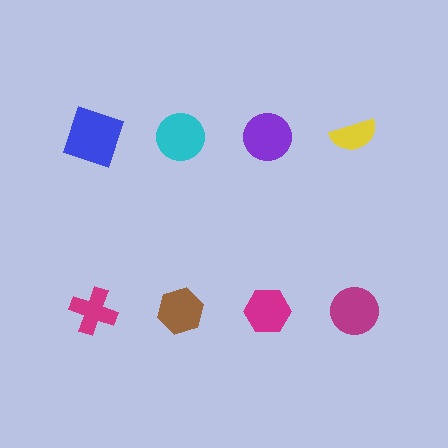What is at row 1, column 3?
A purple circle.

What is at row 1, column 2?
A cyan circle.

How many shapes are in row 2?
4 shapes.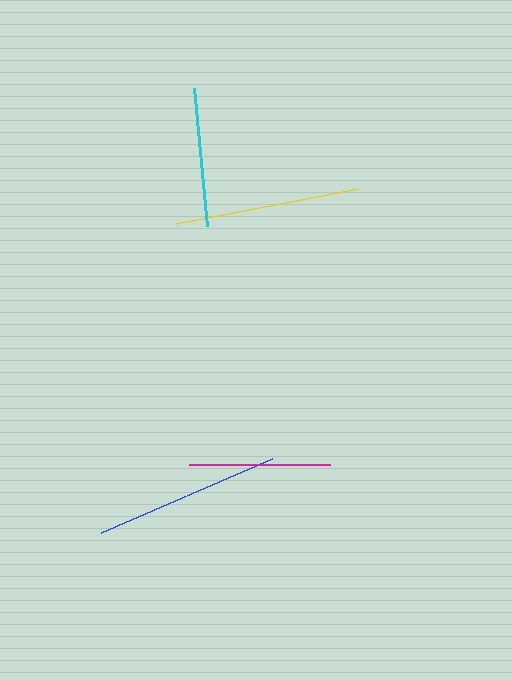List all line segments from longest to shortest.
From longest to shortest: blue, yellow, magenta, cyan.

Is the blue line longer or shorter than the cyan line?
The blue line is longer than the cyan line.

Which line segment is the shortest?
The cyan line is the shortest at approximately 139 pixels.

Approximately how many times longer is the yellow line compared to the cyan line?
The yellow line is approximately 1.3 times the length of the cyan line.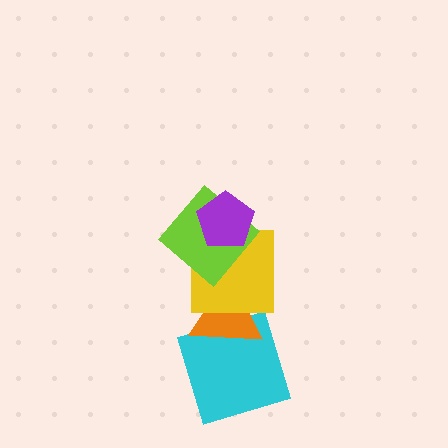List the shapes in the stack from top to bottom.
From top to bottom: the purple pentagon, the lime diamond, the yellow square, the orange triangle, the cyan square.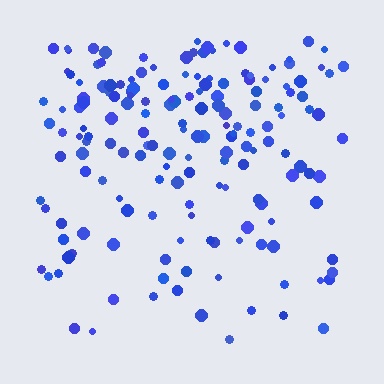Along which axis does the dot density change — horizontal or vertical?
Vertical.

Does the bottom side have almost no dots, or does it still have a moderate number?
Still a moderate number, just noticeably fewer than the top.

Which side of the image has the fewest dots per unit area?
The bottom.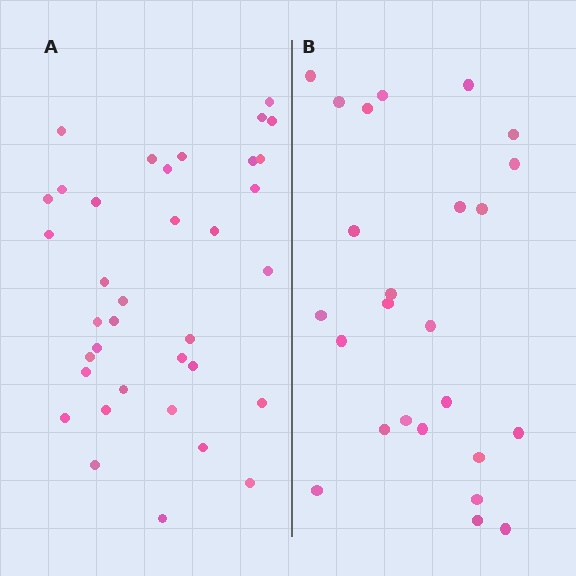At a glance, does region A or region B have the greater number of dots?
Region A (the left region) has more dots.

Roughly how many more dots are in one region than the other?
Region A has roughly 12 or so more dots than region B.